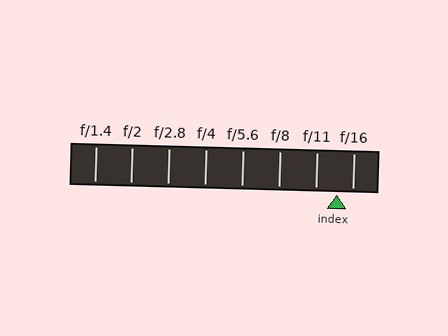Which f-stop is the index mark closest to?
The index mark is closest to f/16.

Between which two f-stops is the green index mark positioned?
The index mark is between f/11 and f/16.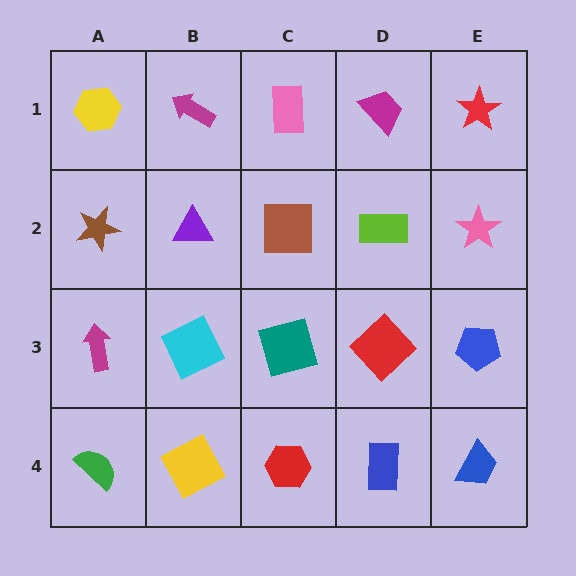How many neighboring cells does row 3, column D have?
4.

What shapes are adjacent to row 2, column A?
A yellow hexagon (row 1, column A), a magenta arrow (row 3, column A), a purple triangle (row 2, column B).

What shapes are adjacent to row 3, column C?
A brown square (row 2, column C), a red hexagon (row 4, column C), a cyan square (row 3, column B), a red diamond (row 3, column D).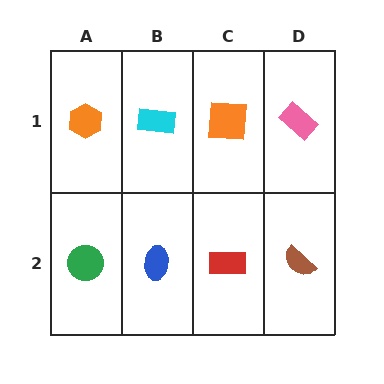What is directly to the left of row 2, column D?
A red rectangle.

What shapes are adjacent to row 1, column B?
A blue ellipse (row 2, column B), an orange hexagon (row 1, column A), an orange square (row 1, column C).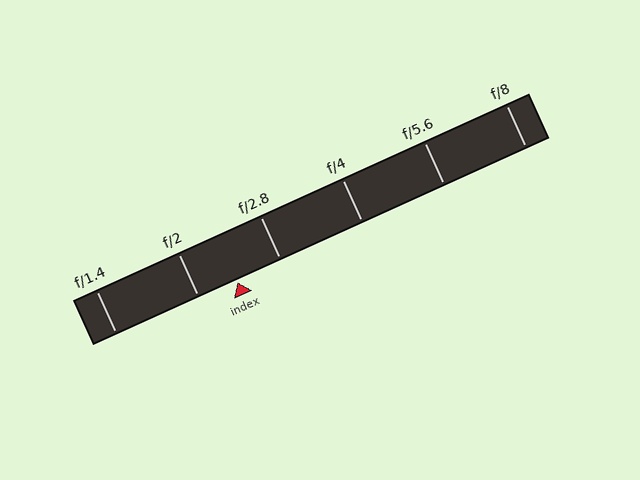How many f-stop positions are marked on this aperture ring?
There are 6 f-stop positions marked.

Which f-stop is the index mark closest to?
The index mark is closest to f/2.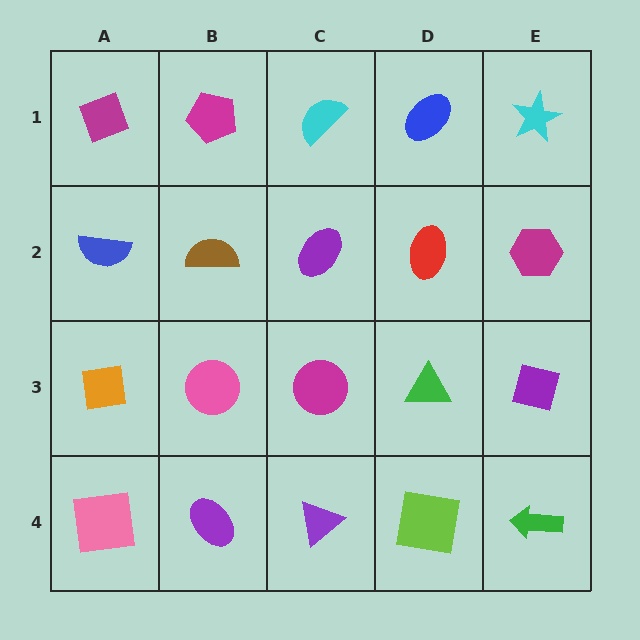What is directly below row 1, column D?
A red ellipse.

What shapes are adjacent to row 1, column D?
A red ellipse (row 2, column D), a cyan semicircle (row 1, column C), a cyan star (row 1, column E).